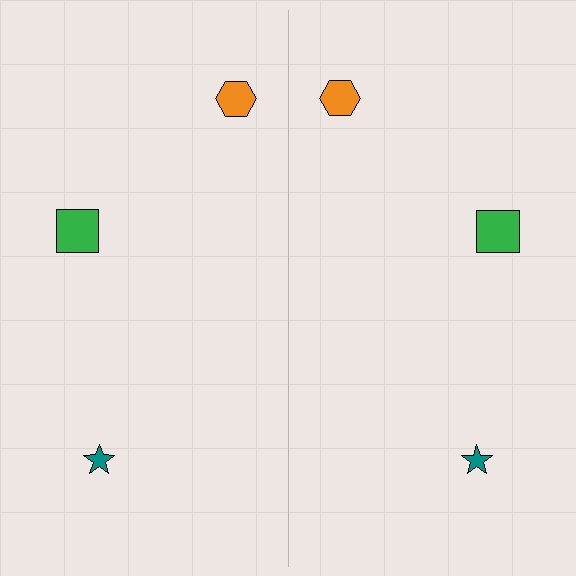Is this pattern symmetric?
Yes, this pattern has bilateral (reflection) symmetry.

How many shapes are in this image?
There are 6 shapes in this image.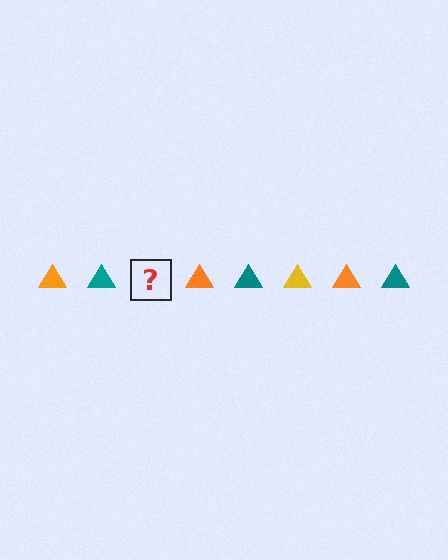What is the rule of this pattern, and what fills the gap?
The rule is that the pattern cycles through orange, teal, yellow triangles. The gap should be filled with a yellow triangle.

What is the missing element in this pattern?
The missing element is a yellow triangle.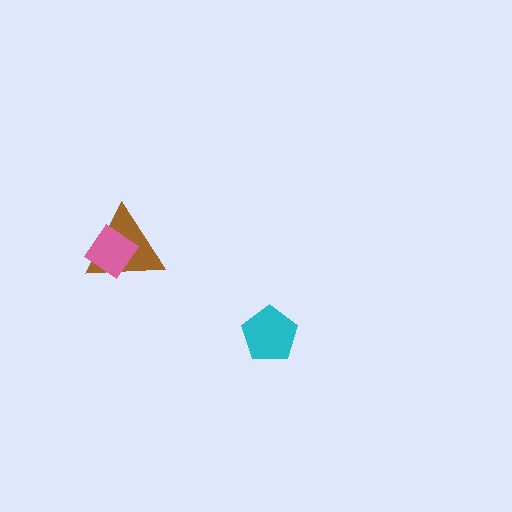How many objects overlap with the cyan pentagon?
0 objects overlap with the cyan pentagon.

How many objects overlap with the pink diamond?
1 object overlaps with the pink diamond.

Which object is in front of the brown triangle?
The pink diamond is in front of the brown triangle.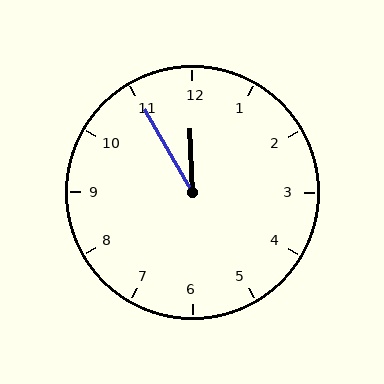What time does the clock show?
11:55.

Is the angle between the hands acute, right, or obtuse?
It is acute.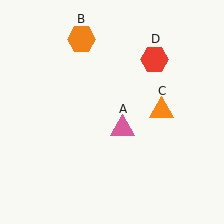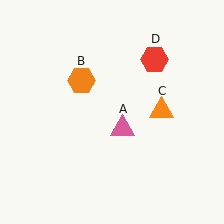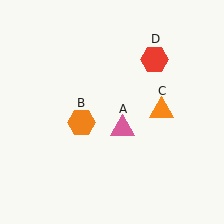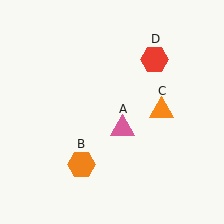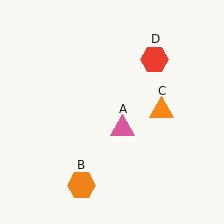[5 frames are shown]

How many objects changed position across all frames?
1 object changed position: orange hexagon (object B).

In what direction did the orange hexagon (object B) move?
The orange hexagon (object B) moved down.